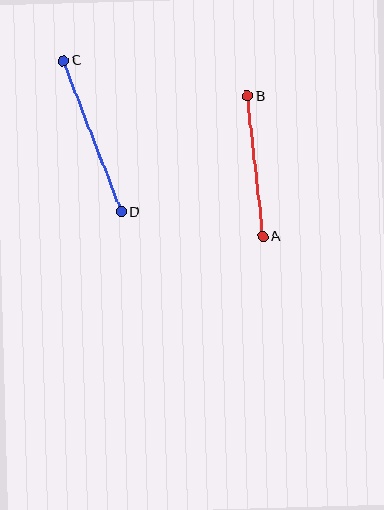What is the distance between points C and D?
The distance is approximately 162 pixels.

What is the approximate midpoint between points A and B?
The midpoint is at approximately (255, 166) pixels.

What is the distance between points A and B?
The distance is approximately 141 pixels.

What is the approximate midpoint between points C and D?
The midpoint is at approximately (92, 136) pixels.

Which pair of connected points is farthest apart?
Points C and D are farthest apart.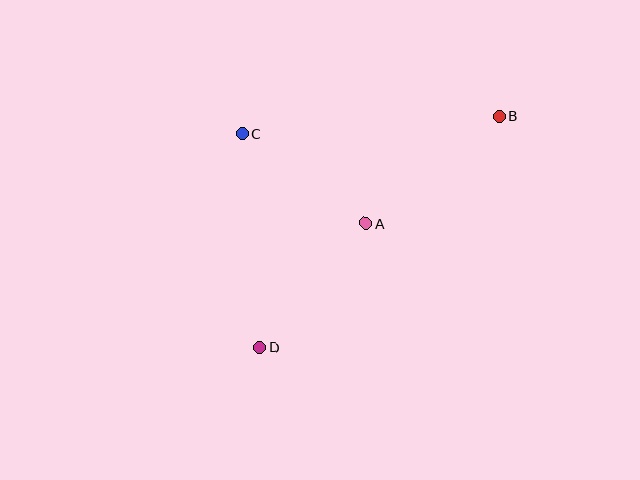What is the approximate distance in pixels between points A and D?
The distance between A and D is approximately 164 pixels.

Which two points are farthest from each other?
Points B and D are farthest from each other.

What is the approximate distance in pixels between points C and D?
The distance between C and D is approximately 214 pixels.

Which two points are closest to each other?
Points A and C are closest to each other.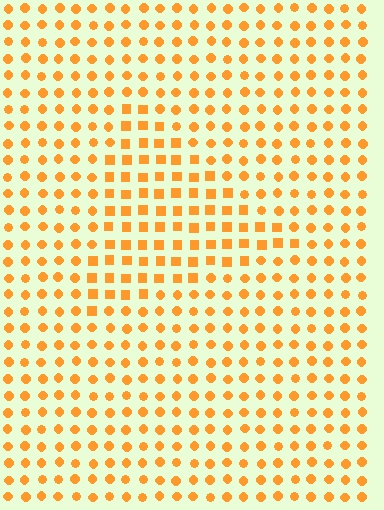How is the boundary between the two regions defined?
The boundary is defined by a change in element shape: squares inside vs. circles outside. All elements share the same color and spacing.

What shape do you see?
I see a triangle.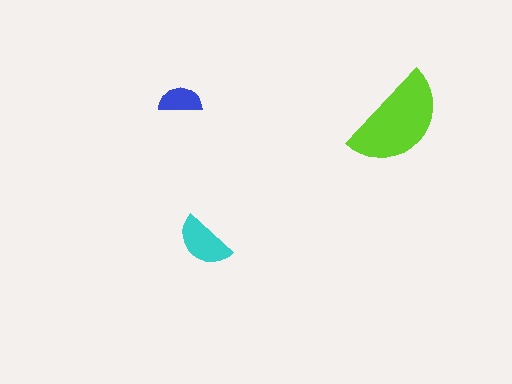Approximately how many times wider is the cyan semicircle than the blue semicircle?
About 1.5 times wider.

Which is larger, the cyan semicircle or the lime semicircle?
The lime one.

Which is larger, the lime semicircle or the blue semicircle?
The lime one.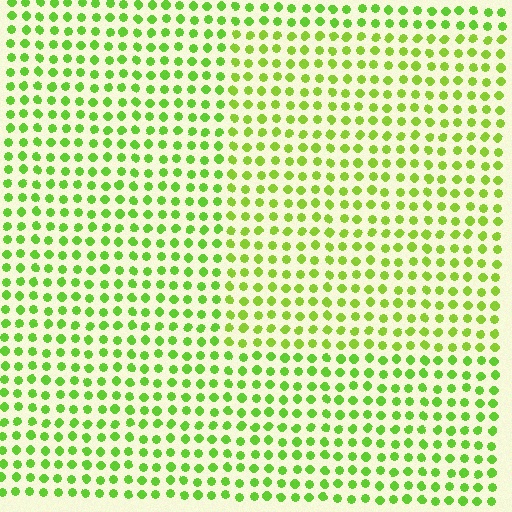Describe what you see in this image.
The image is filled with small lime elements in a uniform arrangement. A rectangle-shaped region is visible where the elements are tinted to a slightly different hue, forming a subtle color boundary.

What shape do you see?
I see a rectangle.